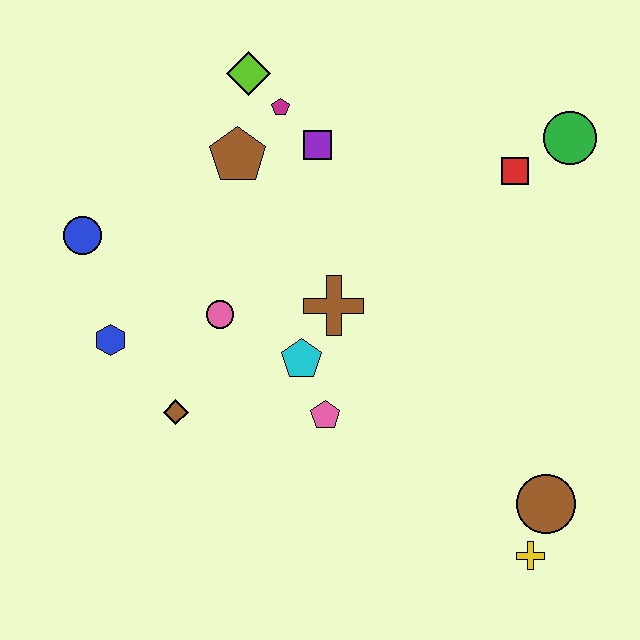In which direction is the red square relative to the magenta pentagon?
The red square is to the right of the magenta pentagon.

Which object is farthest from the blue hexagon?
The green circle is farthest from the blue hexagon.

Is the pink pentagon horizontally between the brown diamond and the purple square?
No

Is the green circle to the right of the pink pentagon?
Yes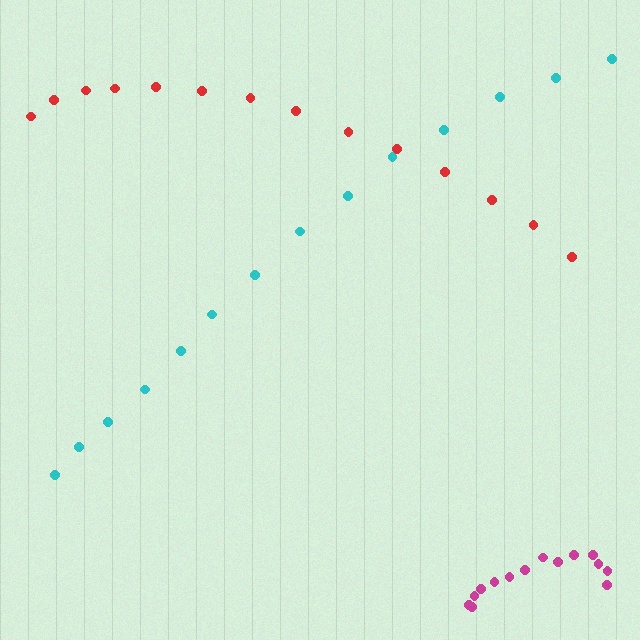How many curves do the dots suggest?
There are 3 distinct paths.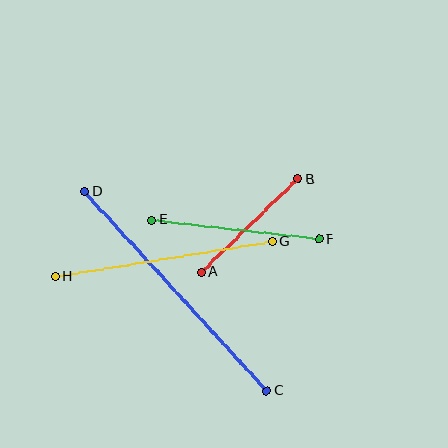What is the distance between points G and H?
The distance is approximately 219 pixels.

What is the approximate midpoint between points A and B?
The midpoint is at approximately (250, 226) pixels.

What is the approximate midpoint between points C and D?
The midpoint is at approximately (176, 291) pixels.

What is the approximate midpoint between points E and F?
The midpoint is at approximately (235, 230) pixels.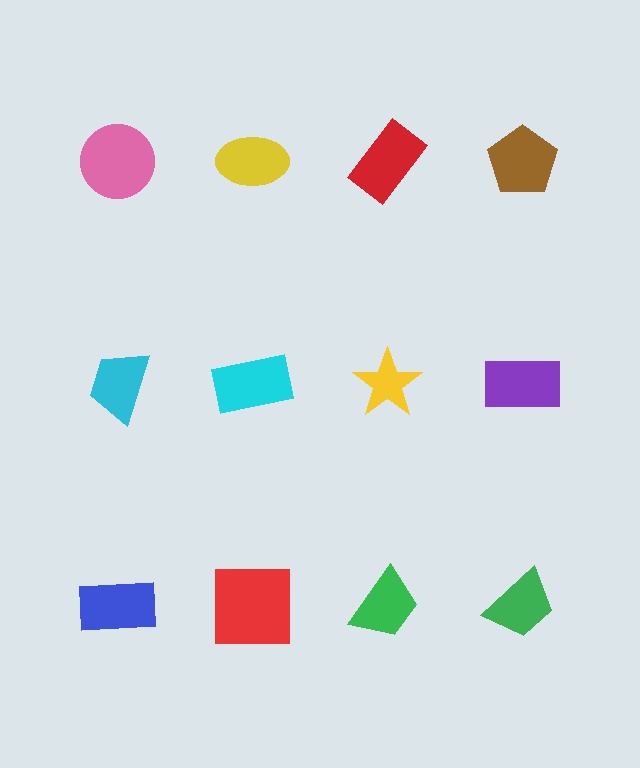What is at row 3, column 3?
A green trapezoid.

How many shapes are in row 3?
4 shapes.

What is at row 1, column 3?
A red rectangle.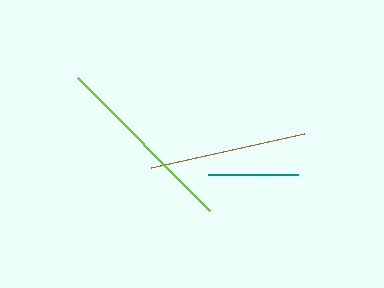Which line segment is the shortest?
The teal line is the shortest at approximately 90 pixels.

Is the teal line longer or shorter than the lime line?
The lime line is longer than the teal line.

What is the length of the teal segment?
The teal segment is approximately 90 pixels long.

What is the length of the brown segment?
The brown segment is approximately 156 pixels long.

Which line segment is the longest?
The lime line is the longest at approximately 187 pixels.